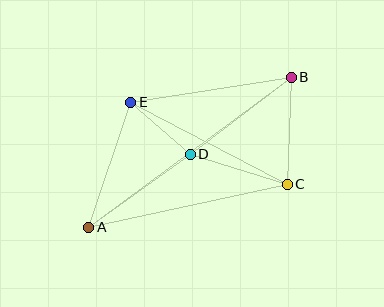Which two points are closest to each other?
Points D and E are closest to each other.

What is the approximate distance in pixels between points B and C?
The distance between B and C is approximately 107 pixels.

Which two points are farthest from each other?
Points A and B are farthest from each other.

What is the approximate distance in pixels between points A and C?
The distance between A and C is approximately 203 pixels.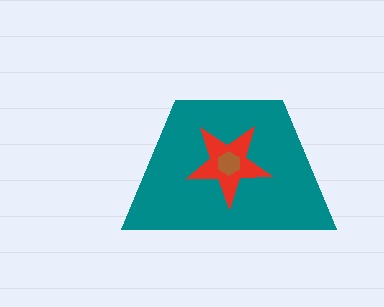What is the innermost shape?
The brown hexagon.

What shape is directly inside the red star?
The brown hexagon.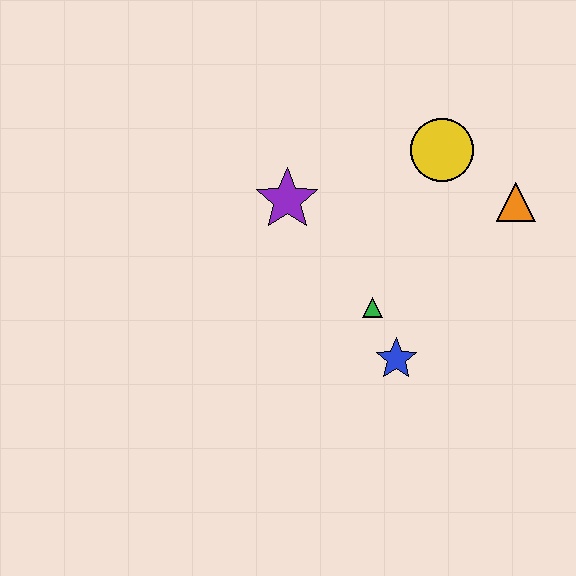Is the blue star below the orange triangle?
Yes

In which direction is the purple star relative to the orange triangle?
The purple star is to the left of the orange triangle.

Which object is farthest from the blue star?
The yellow circle is farthest from the blue star.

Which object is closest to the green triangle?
The blue star is closest to the green triangle.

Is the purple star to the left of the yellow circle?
Yes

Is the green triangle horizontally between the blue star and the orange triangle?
No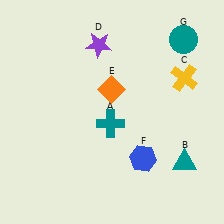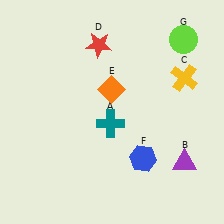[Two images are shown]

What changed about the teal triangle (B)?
In Image 1, B is teal. In Image 2, it changed to purple.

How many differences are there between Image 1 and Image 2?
There are 3 differences between the two images.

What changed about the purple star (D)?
In Image 1, D is purple. In Image 2, it changed to red.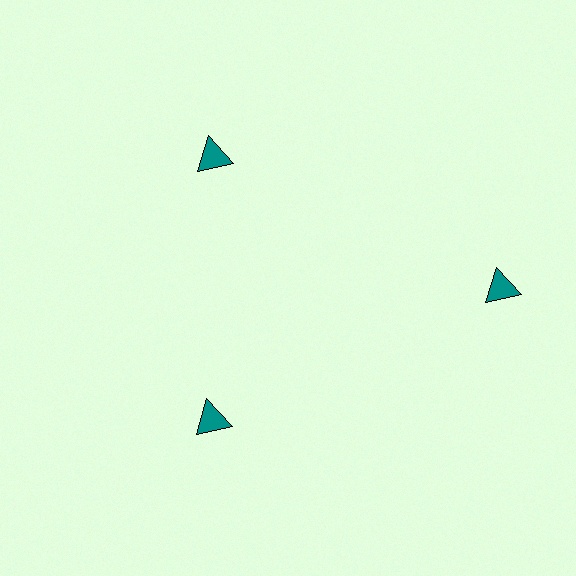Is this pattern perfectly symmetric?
No. The 3 teal triangles are arranged in a ring, but one element near the 3 o'clock position is pushed outward from the center, breaking the 3-fold rotational symmetry.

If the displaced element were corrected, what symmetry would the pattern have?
It would have 3-fold rotational symmetry — the pattern would map onto itself every 120 degrees.